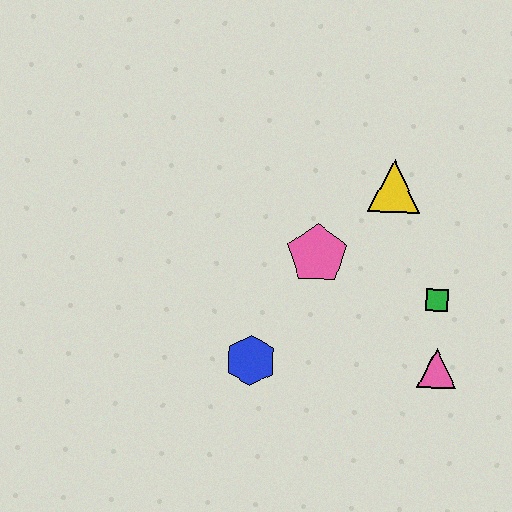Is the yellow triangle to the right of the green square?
No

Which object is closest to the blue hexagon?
The pink pentagon is closest to the blue hexagon.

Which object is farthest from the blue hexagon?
The yellow triangle is farthest from the blue hexagon.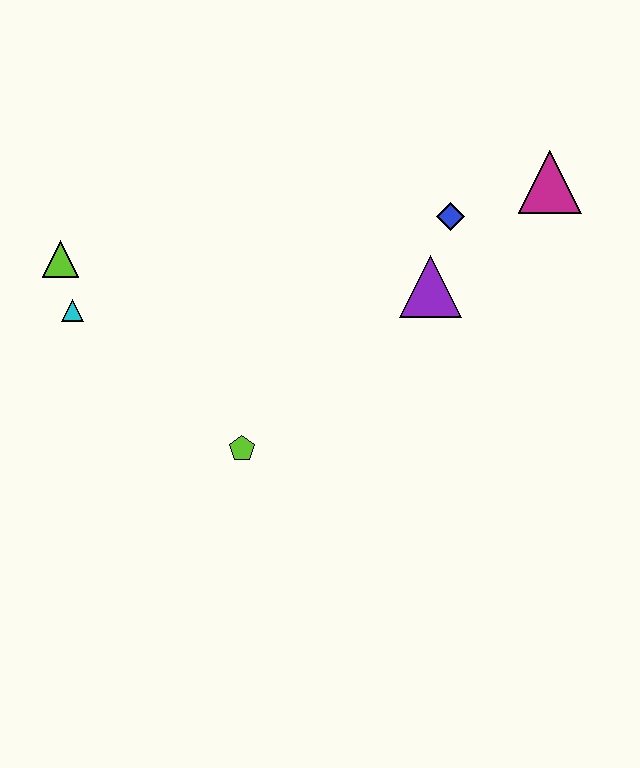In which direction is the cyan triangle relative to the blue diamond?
The cyan triangle is to the left of the blue diamond.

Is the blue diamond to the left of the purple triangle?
No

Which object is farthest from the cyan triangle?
The magenta triangle is farthest from the cyan triangle.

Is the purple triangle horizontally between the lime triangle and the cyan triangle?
No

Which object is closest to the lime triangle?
The cyan triangle is closest to the lime triangle.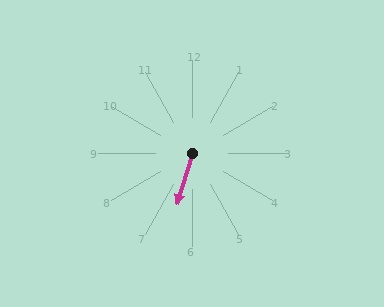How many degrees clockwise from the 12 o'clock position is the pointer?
Approximately 196 degrees.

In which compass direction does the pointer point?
South.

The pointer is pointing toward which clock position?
Roughly 7 o'clock.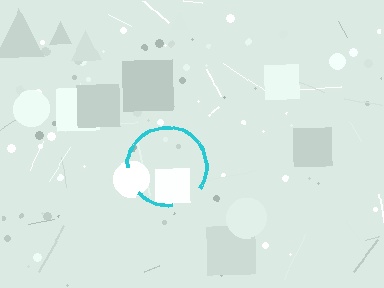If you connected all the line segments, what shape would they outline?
They would outline a circle.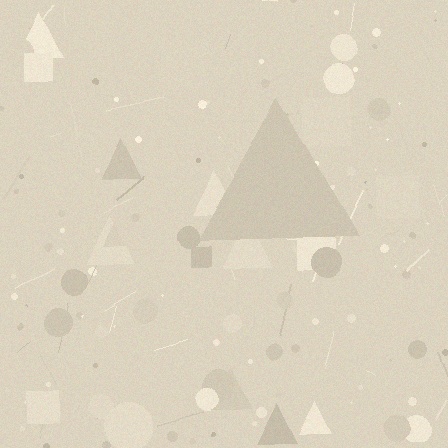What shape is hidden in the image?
A triangle is hidden in the image.